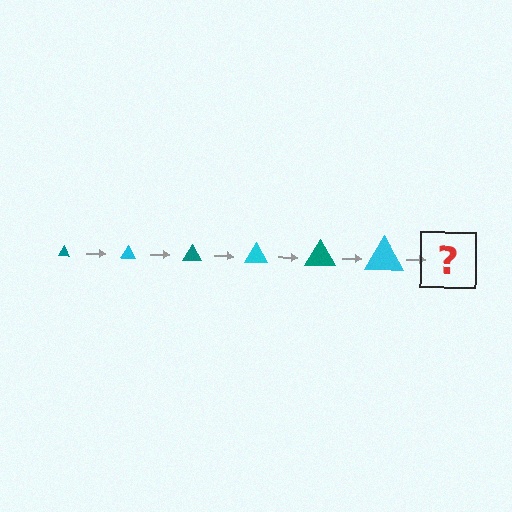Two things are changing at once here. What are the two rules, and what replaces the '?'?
The two rules are that the triangle grows larger each step and the color cycles through teal and cyan. The '?' should be a teal triangle, larger than the previous one.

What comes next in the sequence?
The next element should be a teal triangle, larger than the previous one.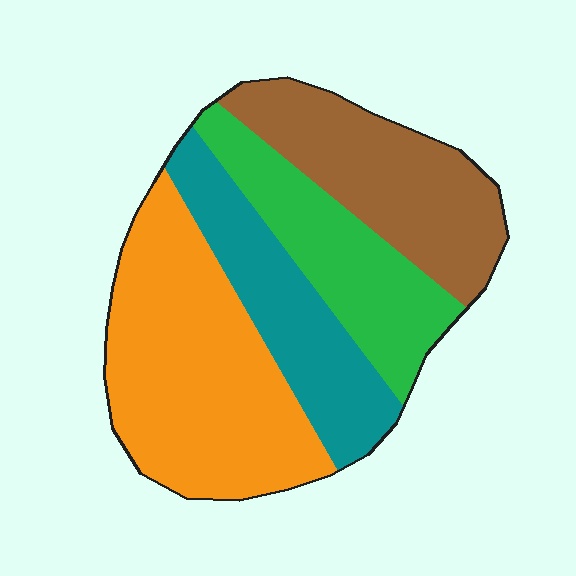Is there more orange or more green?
Orange.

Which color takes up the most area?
Orange, at roughly 35%.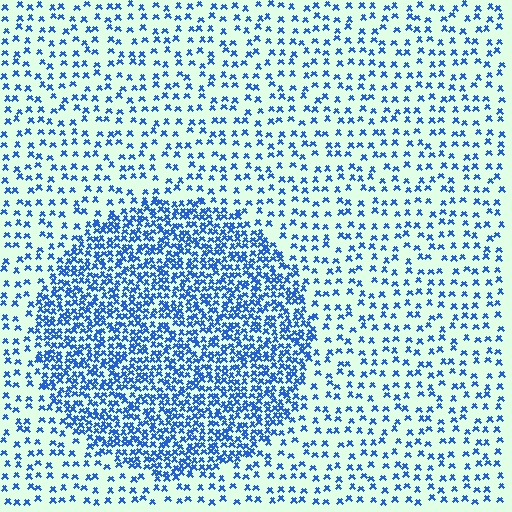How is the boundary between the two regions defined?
The boundary is defined by a change in element density (approximately 2.6x ratio). All elements are the same color, size, and shape.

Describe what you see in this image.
The image contains small blue elements arranged at two different densities. A circle-shaped region is visible where the elements are more densely packed than the surrounding area.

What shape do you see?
I see a circle.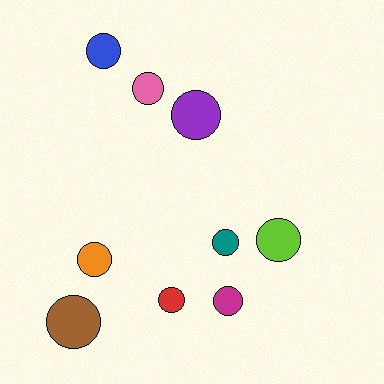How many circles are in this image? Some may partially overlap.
There are 9 circles.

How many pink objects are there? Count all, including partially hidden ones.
There is 1 pink object.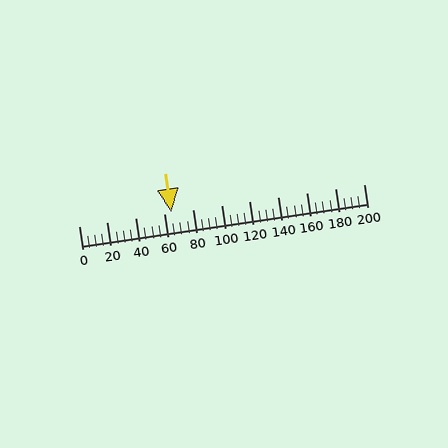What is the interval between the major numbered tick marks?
The major tick marks are spaced 20 units apart.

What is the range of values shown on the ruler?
The ruler shows values from 0 to 200.